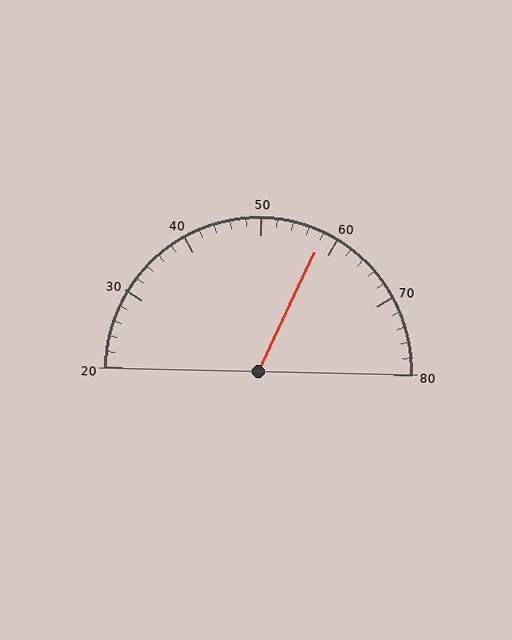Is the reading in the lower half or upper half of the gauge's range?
The reading is in the upper half of the range (20 to 80).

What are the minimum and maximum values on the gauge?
The gauge ranges from 20 to 80.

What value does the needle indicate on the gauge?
The needle indicates approximately 58.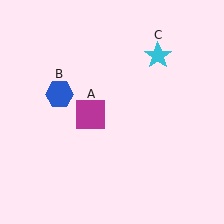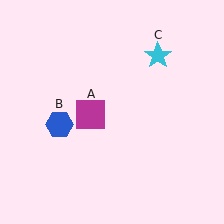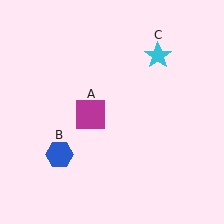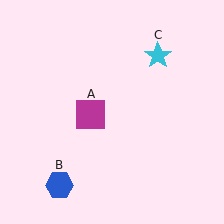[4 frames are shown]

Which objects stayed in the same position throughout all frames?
Magenta square (object A) and cyan star (object C) remained stationary.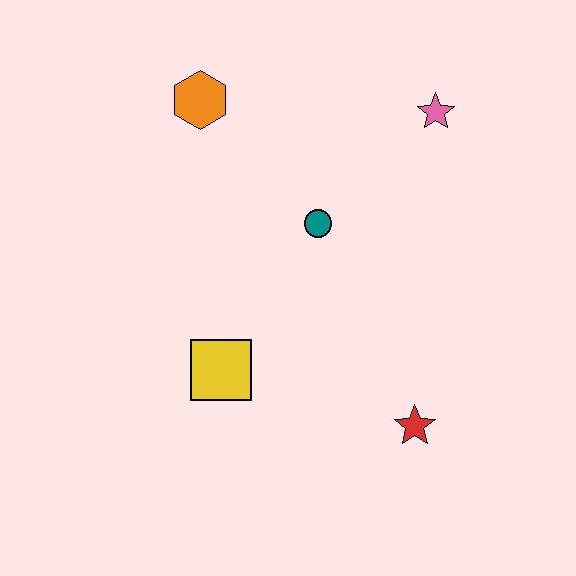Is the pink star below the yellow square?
No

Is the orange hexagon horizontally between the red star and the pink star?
No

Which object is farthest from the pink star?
The yellow square is farthest from the pink star.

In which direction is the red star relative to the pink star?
The red star is below the pink star.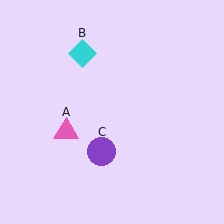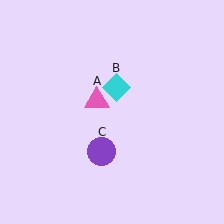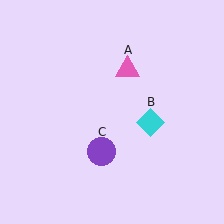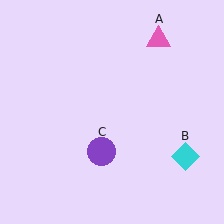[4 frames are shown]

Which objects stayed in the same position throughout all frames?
Purple circle (object C) remained stationary.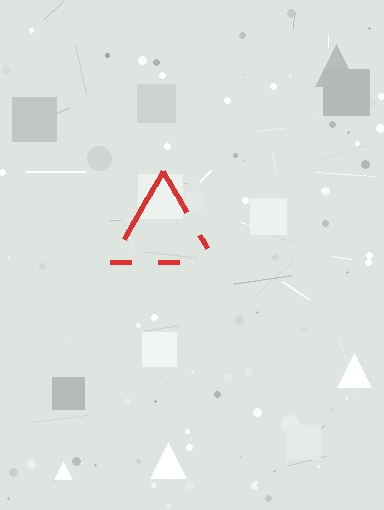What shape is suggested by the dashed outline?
The dashed outline suggests a triangle.